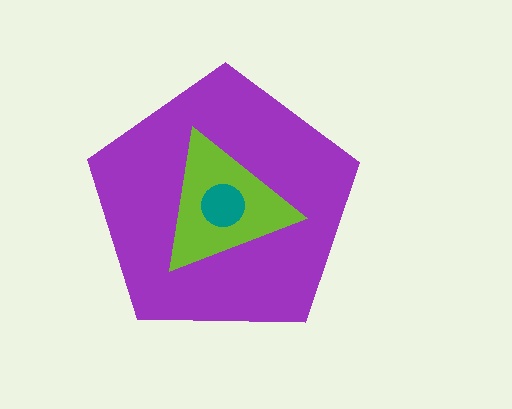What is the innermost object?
The teal circle.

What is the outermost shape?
The purple pentagon.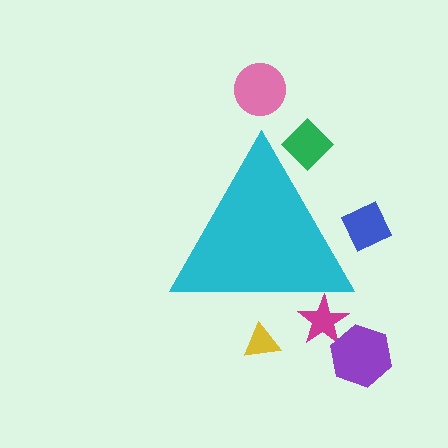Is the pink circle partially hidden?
No, the pink circle is fully visible.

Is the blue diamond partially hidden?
Yes, the blue diamond is partially hidden behind the cyan triangle.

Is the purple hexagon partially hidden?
No, the purple hexagon is fully visible.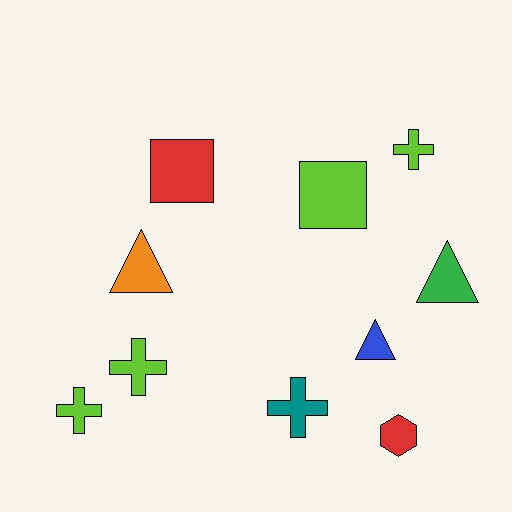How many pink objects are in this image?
There are no pink objects.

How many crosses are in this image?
There are 4 crosses.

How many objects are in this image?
There are 10 objects.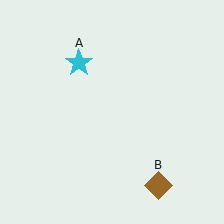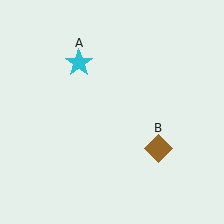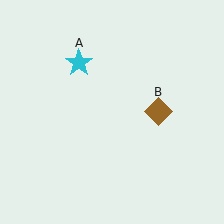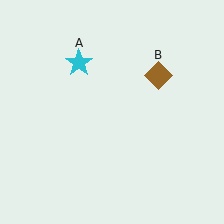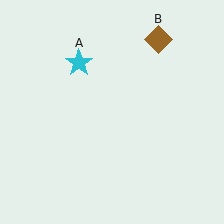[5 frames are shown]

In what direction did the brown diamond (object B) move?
The brown diamond (object B) moved up.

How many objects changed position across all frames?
1 object changed position: brown diamond (object B).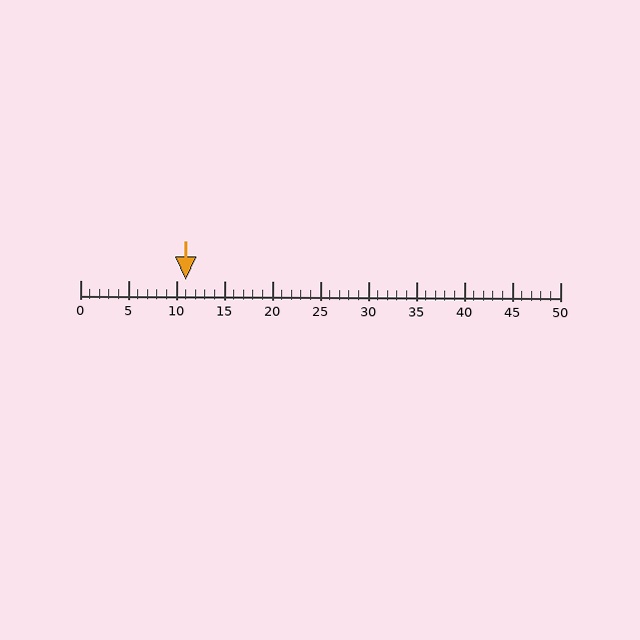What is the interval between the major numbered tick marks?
The major tick marks are spaced 5 units apart.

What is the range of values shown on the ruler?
The ruler shows values from 0 to 50.